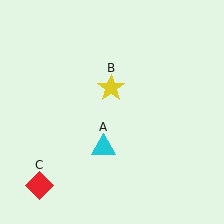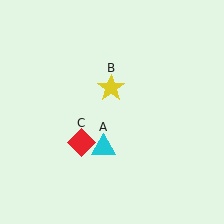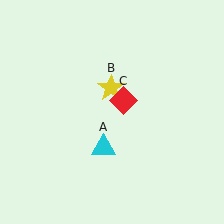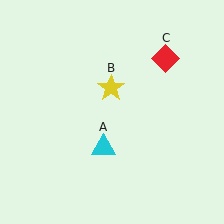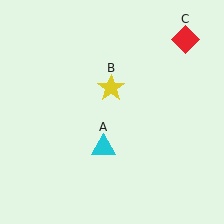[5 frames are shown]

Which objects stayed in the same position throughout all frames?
Cyan triangle (object A) and yellow star (object B) remained stationary.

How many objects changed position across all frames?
1 object changed position: red diamond (object C).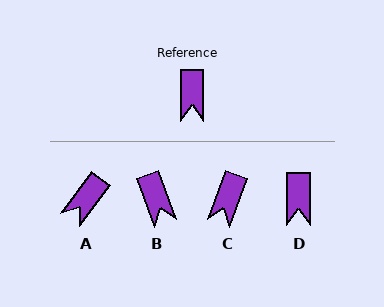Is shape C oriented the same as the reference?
No, it is off by about 21 degrees.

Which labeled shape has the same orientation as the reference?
D.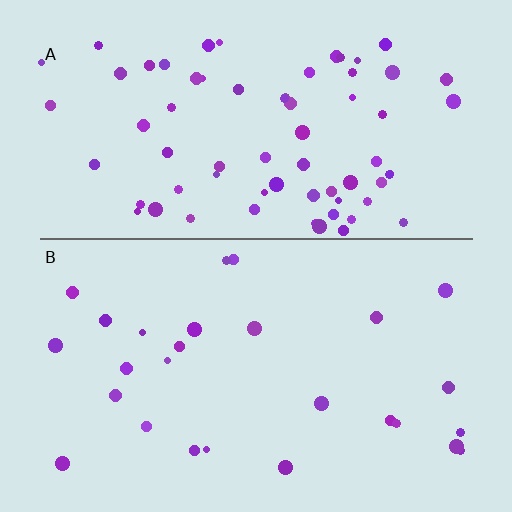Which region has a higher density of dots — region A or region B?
A (the top).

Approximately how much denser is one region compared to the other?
Approximately 2.6× — region A over region B.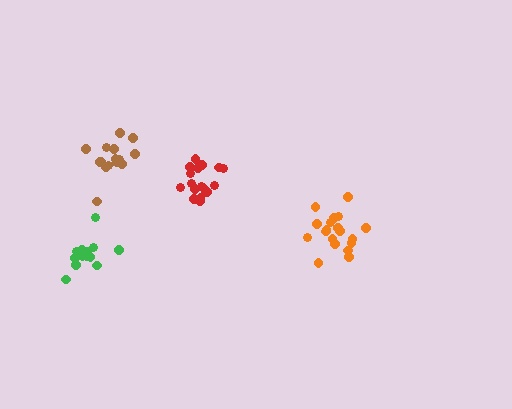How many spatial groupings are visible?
There are 4 spatial groupings.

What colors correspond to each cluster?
The clusters are colored: orange, green, brown, red.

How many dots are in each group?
Group 1: 19 dots, Group 2: 17 dots, Group 3: 15 dots, Group 4: 18 dots (69 total).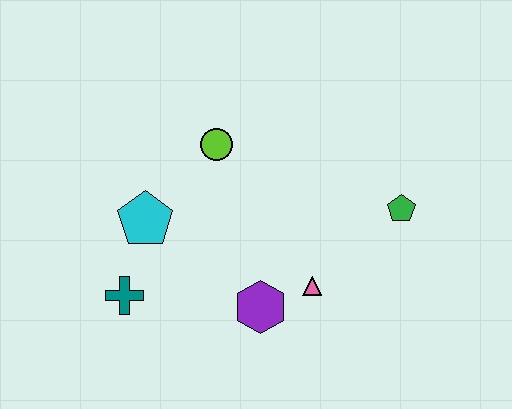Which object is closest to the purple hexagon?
The pink triangle is closest to the purple hexagon.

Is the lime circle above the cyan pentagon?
Yes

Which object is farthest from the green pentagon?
The teal cross is farthest from the green pentagon.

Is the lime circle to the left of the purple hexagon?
Yes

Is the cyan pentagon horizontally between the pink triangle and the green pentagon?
No